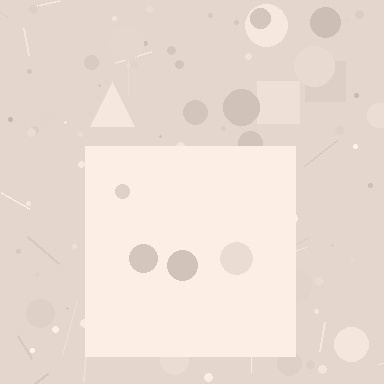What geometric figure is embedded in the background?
A square is embedded in the background.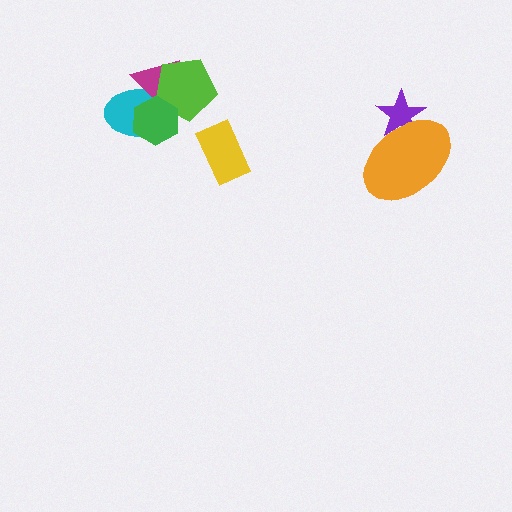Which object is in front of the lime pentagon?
The green hexagon is in front of the lime pentagon.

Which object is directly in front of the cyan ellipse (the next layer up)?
The magenta triangle is directly in front of the cyan ellipse.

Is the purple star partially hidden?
Yes, it is partially covered by another shape.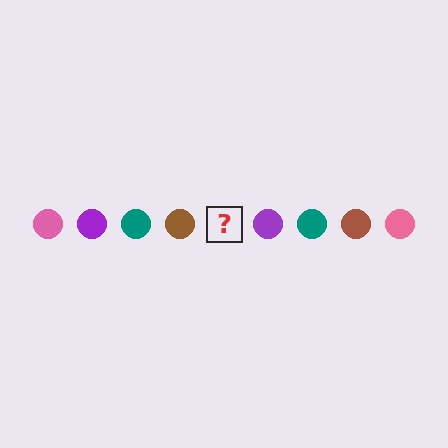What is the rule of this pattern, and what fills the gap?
The rule is that the pattern cycles through pink, purple, teal, brown circles. The gap should be filled with a pink circle.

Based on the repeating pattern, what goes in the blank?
The blank should be a pink circle.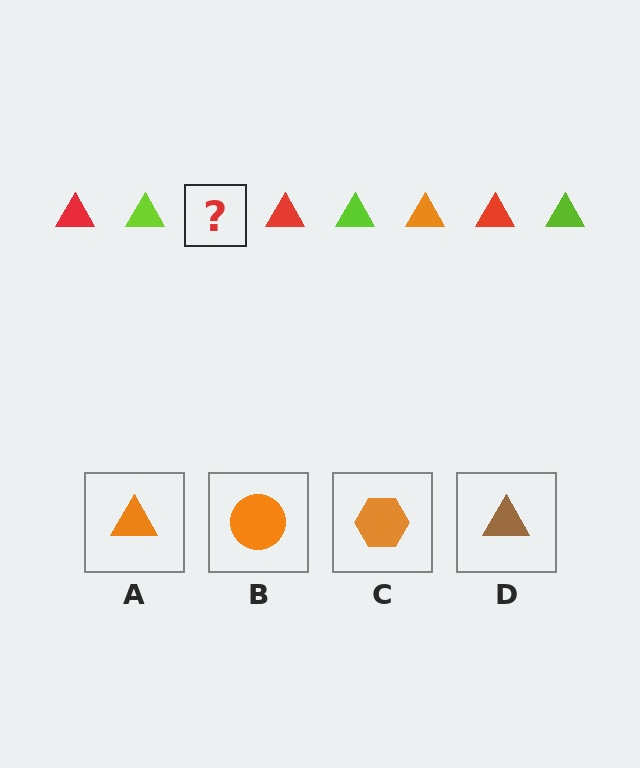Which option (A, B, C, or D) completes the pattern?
A.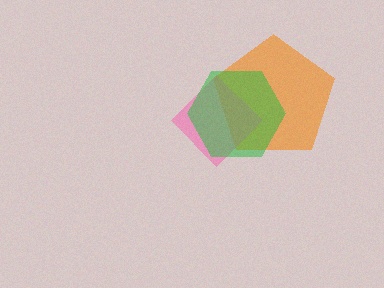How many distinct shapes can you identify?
There are 3 distinct shapes: an orange pentagon, a pink diamond, a green hexagon.